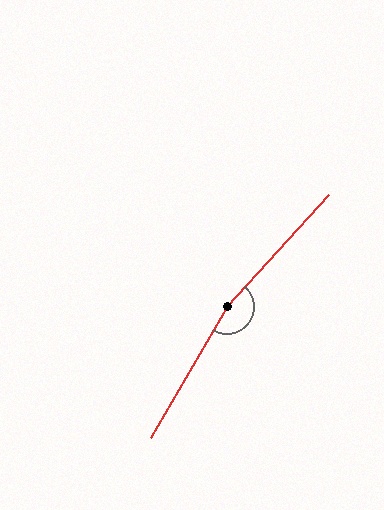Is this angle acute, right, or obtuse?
It is obtuse.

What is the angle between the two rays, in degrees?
Approximately 168 degrees.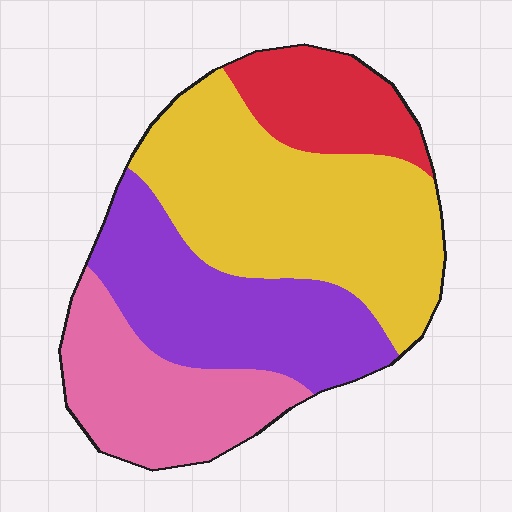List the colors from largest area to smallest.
From largest to smallest: yellow, purple, pink, red.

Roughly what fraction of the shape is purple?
Purple covers 27% of the shape.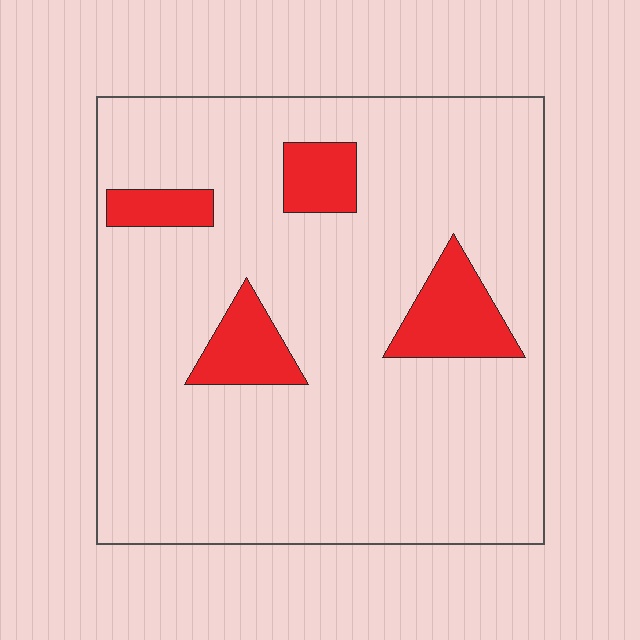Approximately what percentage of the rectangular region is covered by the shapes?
Approximately 15%.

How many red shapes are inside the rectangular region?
4.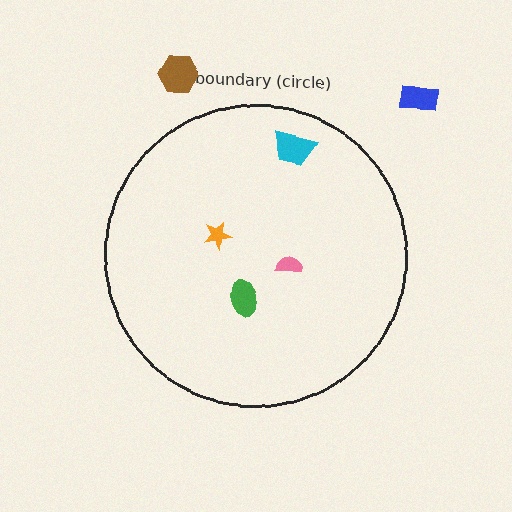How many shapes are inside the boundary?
4 inside, 2 outside.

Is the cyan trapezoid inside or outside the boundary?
Inside.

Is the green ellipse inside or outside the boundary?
Inside.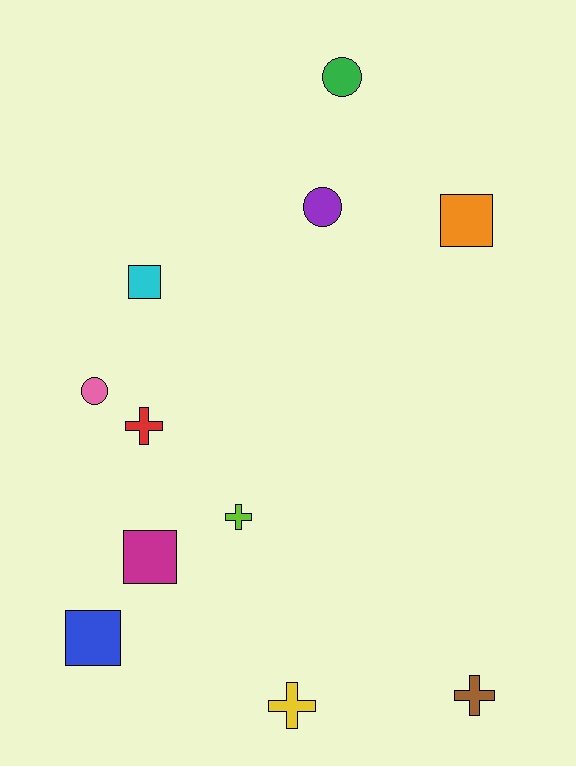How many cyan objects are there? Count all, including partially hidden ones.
There is 1 cyan object.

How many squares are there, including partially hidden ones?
There are 4 squares.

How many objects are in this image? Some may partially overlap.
There are 11 objects.